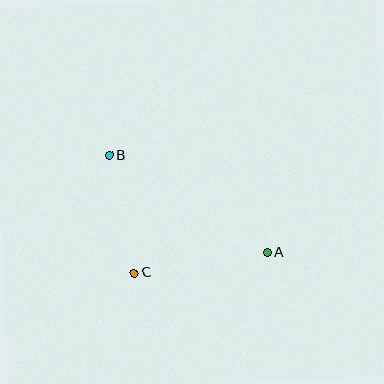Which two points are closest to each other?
Points B and C are closest to each other.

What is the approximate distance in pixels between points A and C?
The distance between A and C is approximately 134 pixels.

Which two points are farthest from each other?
Points A and B are farthest from each other.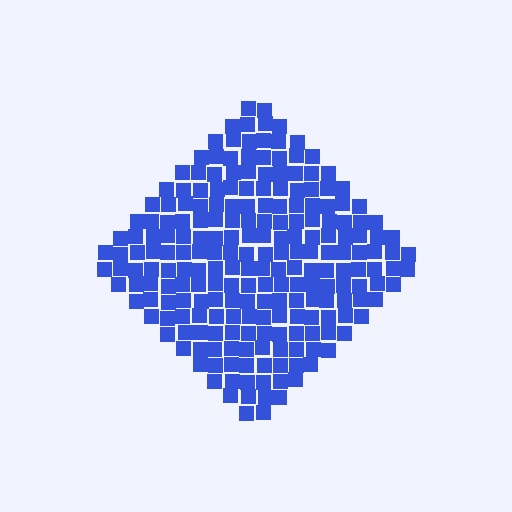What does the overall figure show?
The overall figure shows a diamond.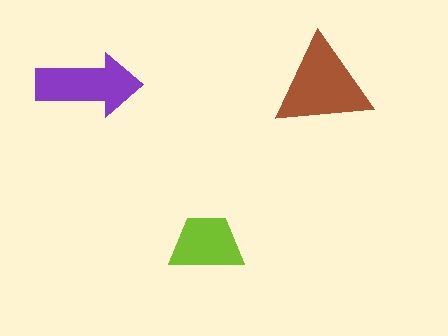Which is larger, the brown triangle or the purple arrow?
The brown triangle.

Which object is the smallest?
The lime trapezoid.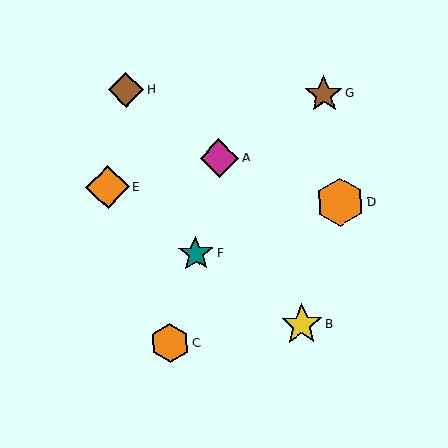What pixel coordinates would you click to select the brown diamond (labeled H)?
Click at (126, 90) to select the brown diamond H.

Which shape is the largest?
The orange hexagon (labeled D) is the largest.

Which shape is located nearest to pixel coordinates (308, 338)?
The yellow star (labeled B) at (302, 325) is nearest to that location.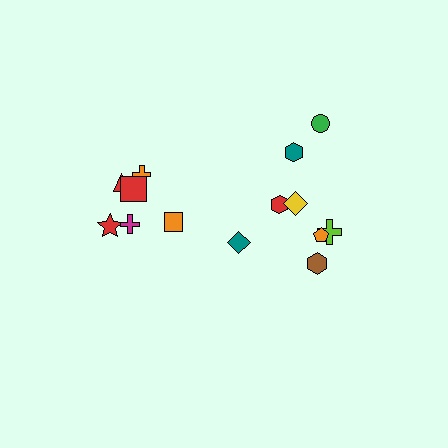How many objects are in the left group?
There are 6 objects.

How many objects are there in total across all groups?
There are 14 objects.